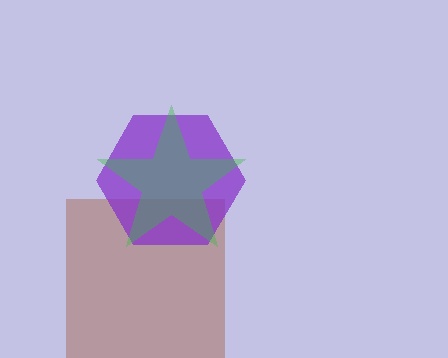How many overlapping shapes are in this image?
There are 3 overlapping shapes in the image.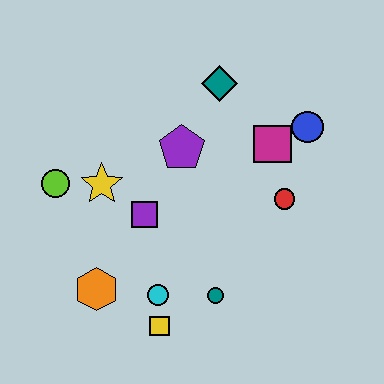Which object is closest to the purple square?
The yellow star is closest to the purple square.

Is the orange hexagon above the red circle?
No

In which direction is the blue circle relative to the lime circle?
The blue circle is to the right of the lime circle.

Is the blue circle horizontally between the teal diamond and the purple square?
No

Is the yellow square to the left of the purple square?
No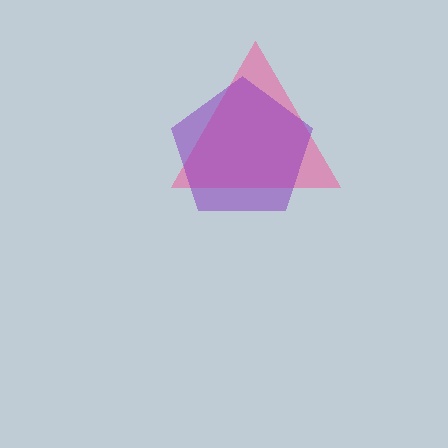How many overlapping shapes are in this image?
There are 2 overlapping shapes in the image.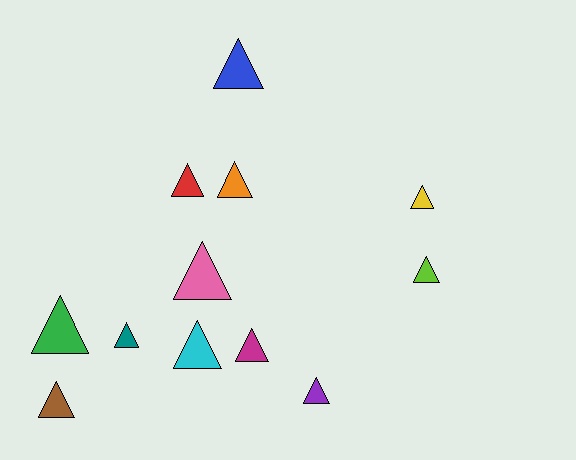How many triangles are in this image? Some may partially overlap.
There are 12 triangles.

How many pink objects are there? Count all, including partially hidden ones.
There is 1 pink object.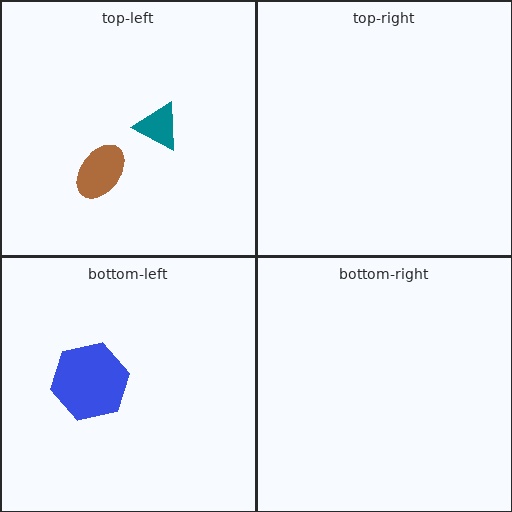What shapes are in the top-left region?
The brown ellipse, the teal triangle.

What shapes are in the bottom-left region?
The blue hexagon.